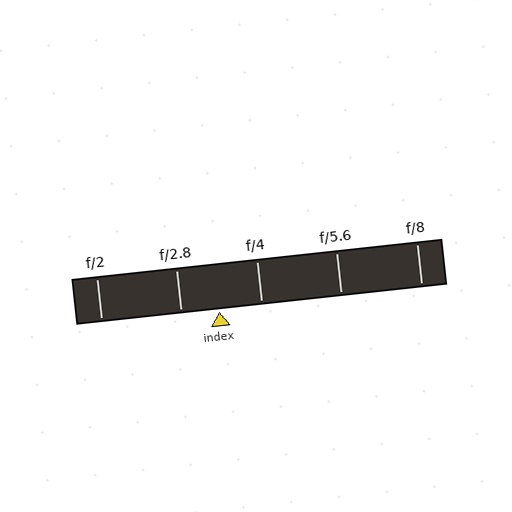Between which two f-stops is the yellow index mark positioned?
The index mark is between f/2.8 and f/4.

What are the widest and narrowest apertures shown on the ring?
The widest aperture shown is f/2 and the narrowest is f/8.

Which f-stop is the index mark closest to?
The index mark is closest to f/2.8.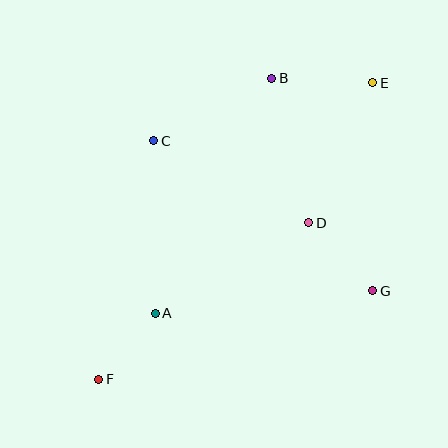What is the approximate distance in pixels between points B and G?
The distance between B and G is approximately 235 pixels.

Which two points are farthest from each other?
Points E and F are farthest from each other.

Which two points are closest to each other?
Points A and F are closest to each other.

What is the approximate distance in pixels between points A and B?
The distance between A and B is approximately 263 pixels.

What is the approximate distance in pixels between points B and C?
The distance between B and C is approximately 134 pixels.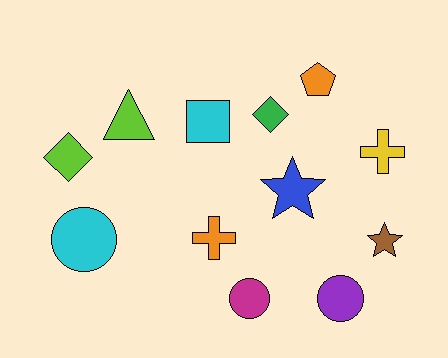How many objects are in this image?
There are 12 objects.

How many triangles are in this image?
There is 1 triangle.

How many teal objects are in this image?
There are no teal objects.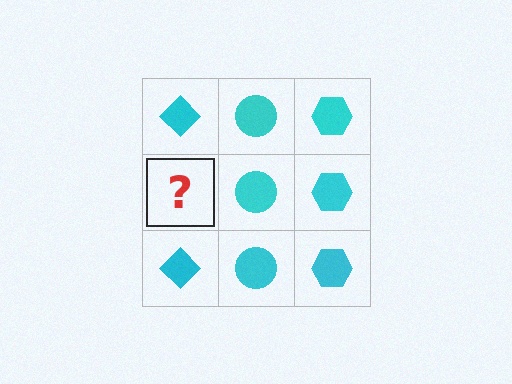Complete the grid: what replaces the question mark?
The question mark should be replaced with a cyan diamond.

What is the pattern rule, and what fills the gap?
The rule is that each column has a consistent shape. The gap should be filled with a cyan diamond.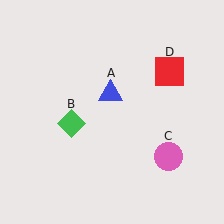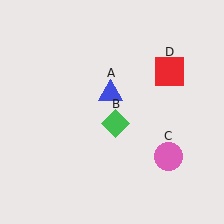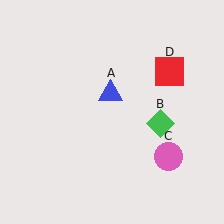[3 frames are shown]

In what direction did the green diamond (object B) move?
The green diamond (object B) moved right.